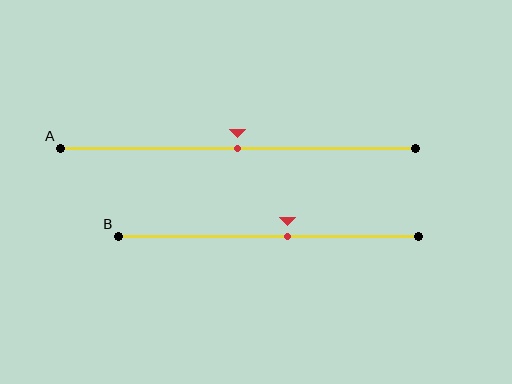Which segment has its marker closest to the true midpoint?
Segment A has its marker closest to the true midpoint.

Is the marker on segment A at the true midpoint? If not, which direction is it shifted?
Yes, the marker on segment A is at the true midpoint.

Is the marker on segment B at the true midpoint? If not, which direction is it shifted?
No, the marker on segment B is shifted to the right by about 6% of the segment length.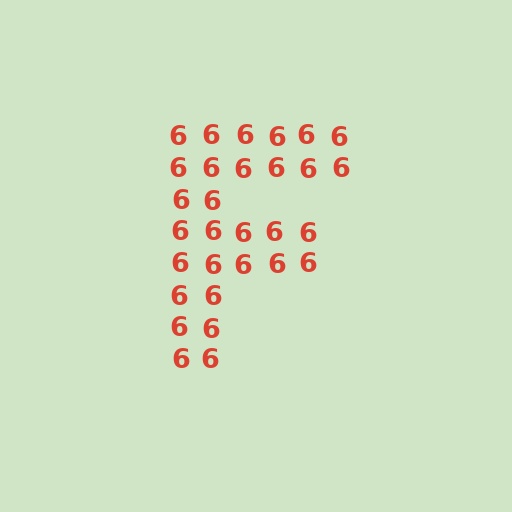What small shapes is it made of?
It is made of small digit 6's.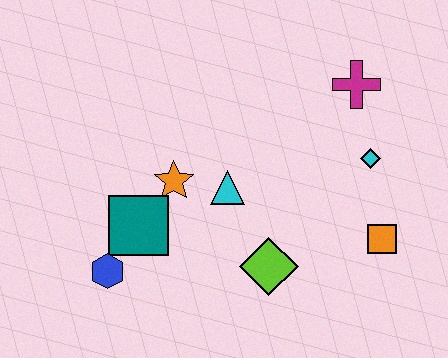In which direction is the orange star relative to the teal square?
The orange star is above the teal square.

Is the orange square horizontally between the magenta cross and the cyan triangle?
No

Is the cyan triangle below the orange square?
No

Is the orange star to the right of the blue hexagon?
Yes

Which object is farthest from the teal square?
The magenta cross is farthest from the teal square.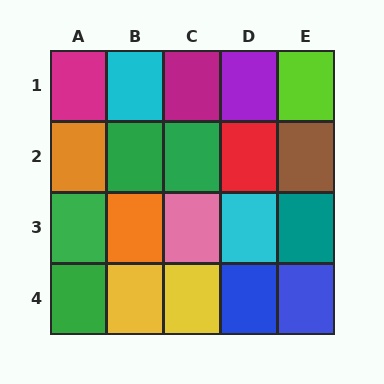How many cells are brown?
1 cell is brown.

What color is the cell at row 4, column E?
Blue.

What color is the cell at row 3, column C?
Pink.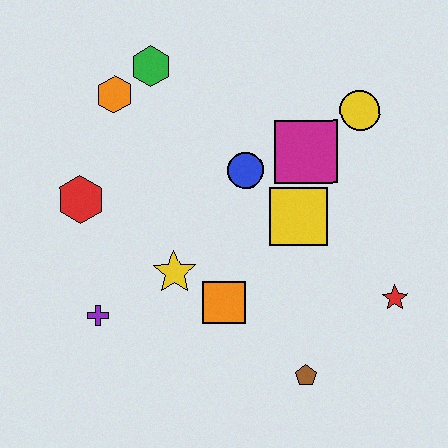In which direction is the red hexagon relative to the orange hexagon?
The red hexagon is below the orange hexagon.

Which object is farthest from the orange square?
The green hexagon is farthest from the orange square.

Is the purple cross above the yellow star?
No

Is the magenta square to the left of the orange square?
No